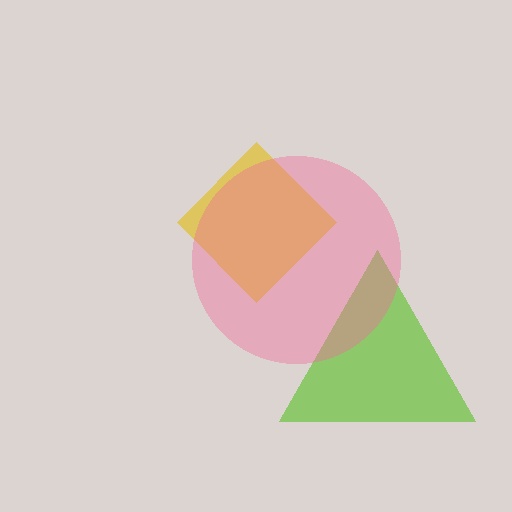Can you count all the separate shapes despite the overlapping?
Yes, there are 3 separate shapes.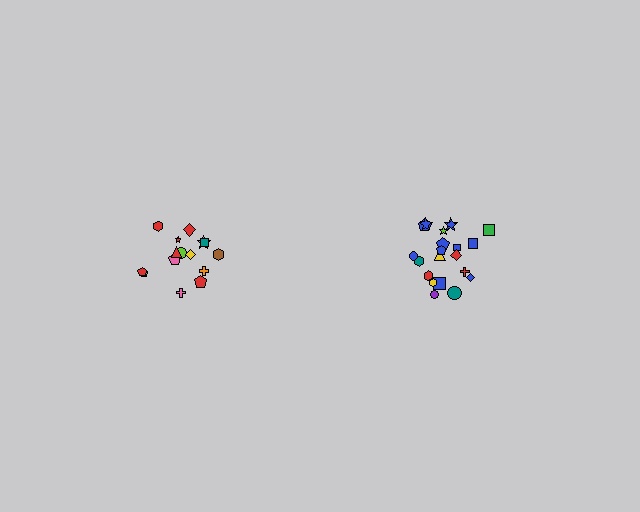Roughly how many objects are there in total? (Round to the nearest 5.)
Roughly 35 objects in total.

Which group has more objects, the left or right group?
The right group.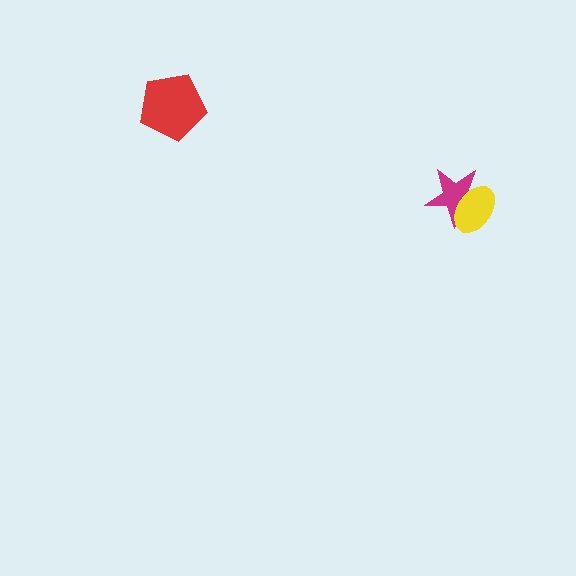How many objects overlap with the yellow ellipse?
1 object overlaps with the yellow ellipse.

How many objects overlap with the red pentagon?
0 objects overlap with the red pentagon.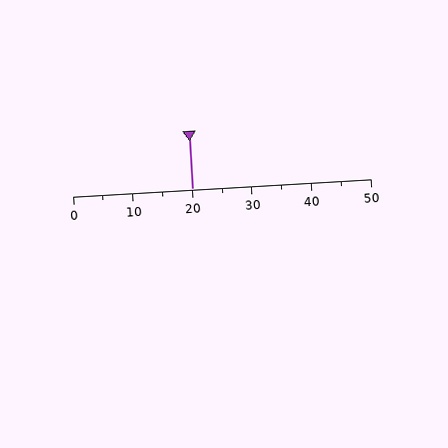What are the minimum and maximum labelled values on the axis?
The axis runs from 0 to 50.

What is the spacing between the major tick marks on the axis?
The major ticks are spaced 10 apart.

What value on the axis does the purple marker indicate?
The marker indicates approximately 20.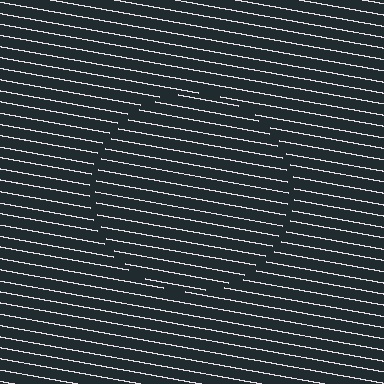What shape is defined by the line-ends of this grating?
An illusory circle. The interior of the shape contains the same grating, shifted by half a period — the contour is defined by the phase discontinuity where line-ends from the inner and outer gratings abut.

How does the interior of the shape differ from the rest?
The interior of the shape contains the same grating, shifted by half a period — the contour is defined by the phase discontinuity where line-ends from the inner and outer gratings abut.